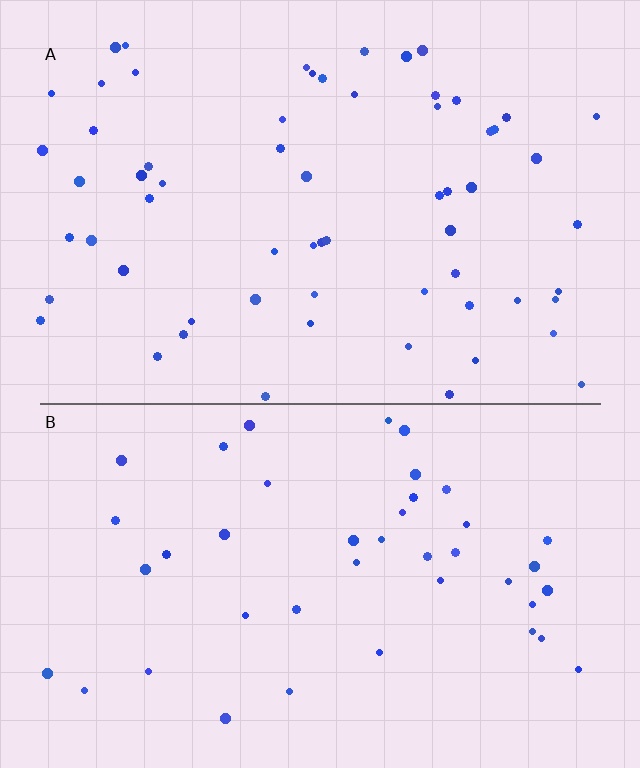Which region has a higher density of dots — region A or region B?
A (the top).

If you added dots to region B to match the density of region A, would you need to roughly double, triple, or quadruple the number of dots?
Approximately double.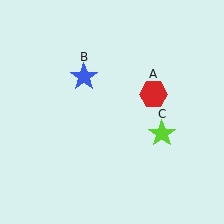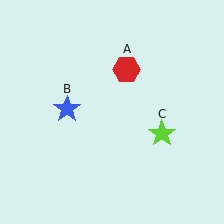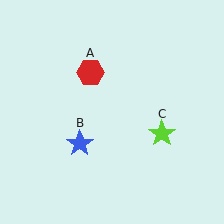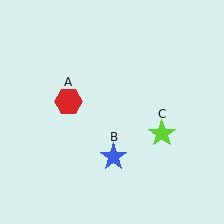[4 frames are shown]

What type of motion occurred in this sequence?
The red hexagon (object A), blue star (object B) rotated counterclockwise around the center of the scene.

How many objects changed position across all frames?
2 objects changed position: red hexagon (object A), blue star (object B).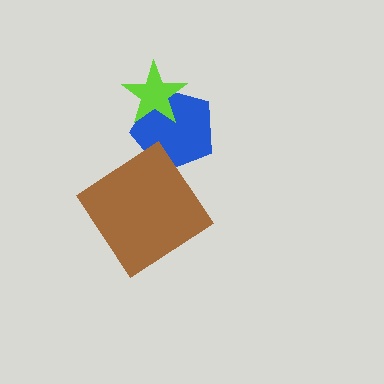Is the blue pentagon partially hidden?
Yes, it is partially covered by another shape.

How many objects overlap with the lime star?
1 object overlaps with the lime star.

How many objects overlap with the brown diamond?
0 objects overlap with the brown diamond.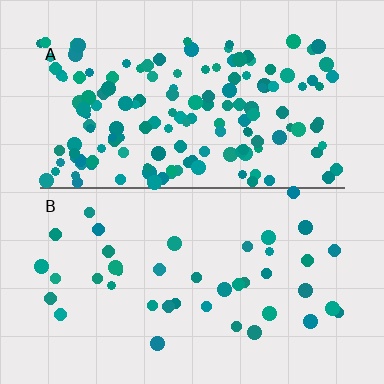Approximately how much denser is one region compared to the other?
Approximately 3.8× — region A over region B.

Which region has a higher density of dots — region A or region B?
A (the top).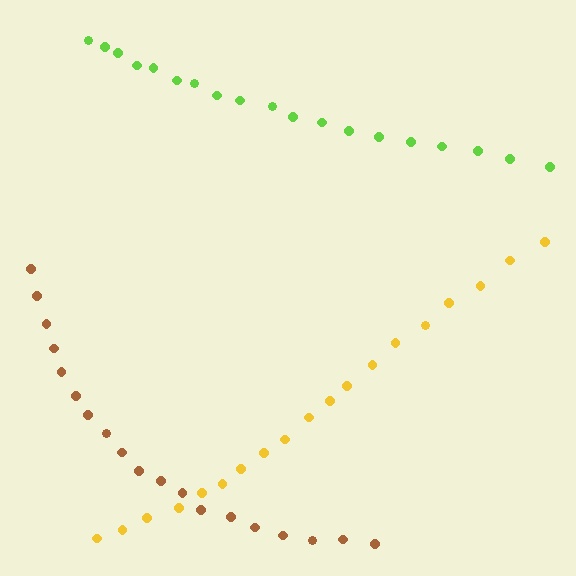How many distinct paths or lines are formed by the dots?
There are 3 distinct paths.